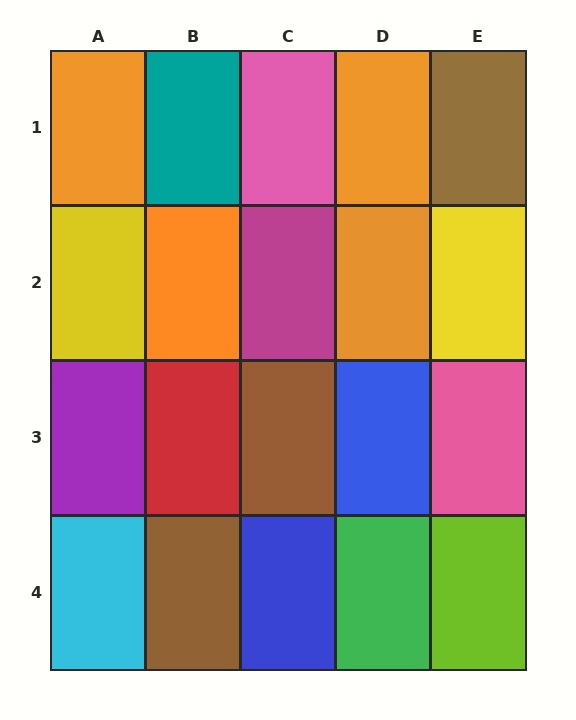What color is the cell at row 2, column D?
Orange.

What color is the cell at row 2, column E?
Yellow.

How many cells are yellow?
2 cells are yellow.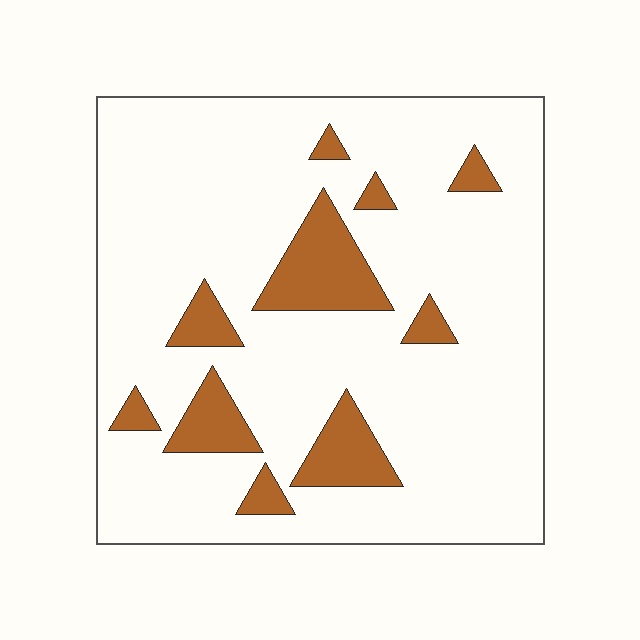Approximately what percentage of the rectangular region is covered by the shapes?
Approximately 15%.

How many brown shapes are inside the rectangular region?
10.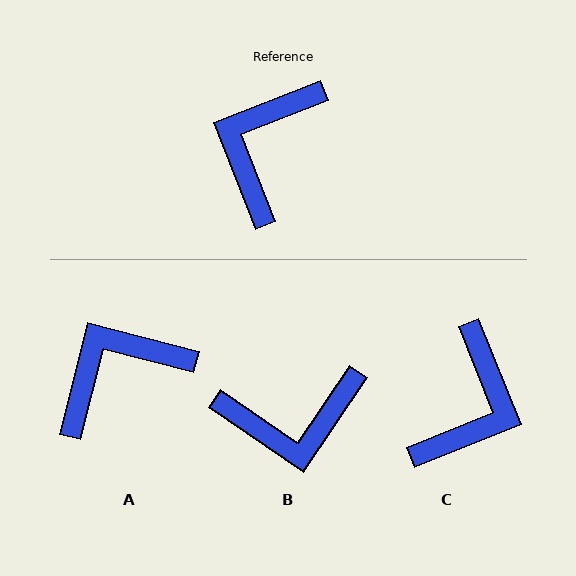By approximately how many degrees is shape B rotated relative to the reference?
Approximately 124 degrees counter-clockwise.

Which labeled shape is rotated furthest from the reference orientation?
C, about 179 degrees away.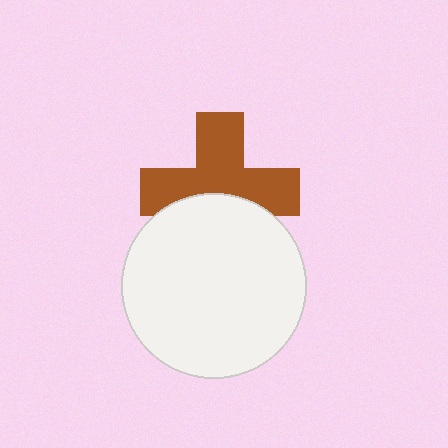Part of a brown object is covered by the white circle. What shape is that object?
It is a cross.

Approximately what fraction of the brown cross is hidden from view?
Roughly 35% of the brown cross is hidden behind the white circle.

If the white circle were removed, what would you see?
You would see the complete brown cross.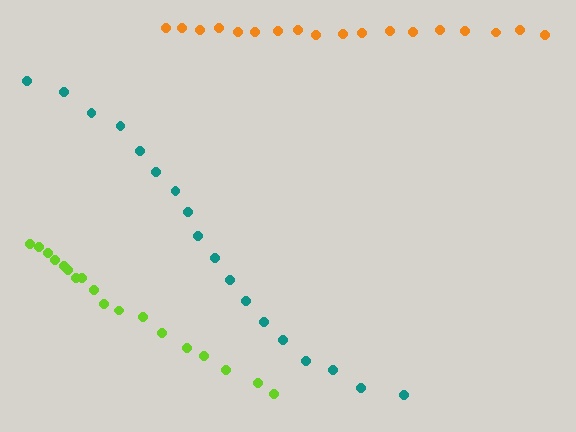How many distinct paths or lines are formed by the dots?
There are 3 distinct paths.